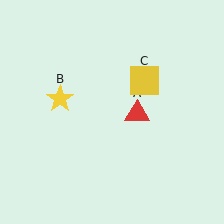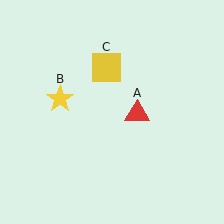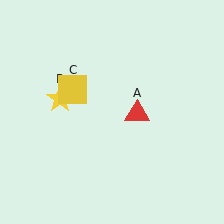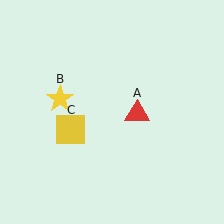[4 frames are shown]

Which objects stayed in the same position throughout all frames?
Red triangle (object A) and yellow star (object B) remained stationary.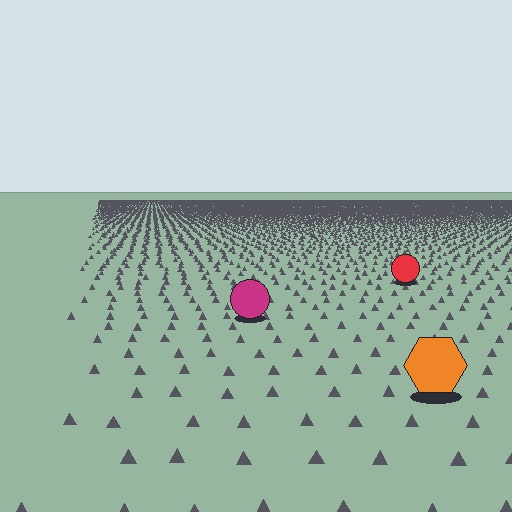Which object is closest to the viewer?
The orange hexagon is closest. The texture marks near it are larger and more spread out.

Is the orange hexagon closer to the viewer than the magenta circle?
Yes. The orange hexagon is closer — you can tell from the texture gradient: the ground texture is coarser near it.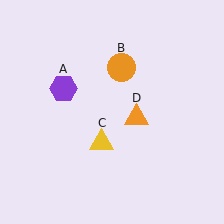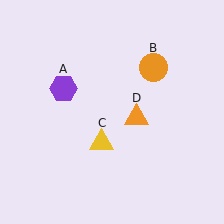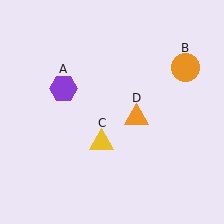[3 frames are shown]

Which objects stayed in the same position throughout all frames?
Purple hexagon (object A) and yellow triangle (object C) and orange triangle (object D) remained stationary.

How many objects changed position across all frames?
1 object changed position: orange circle (object B).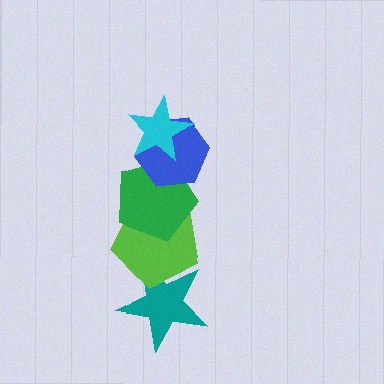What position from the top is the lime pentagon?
The lime pentagon is 4th from the top.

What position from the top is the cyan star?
The cyan star is 1st from the top.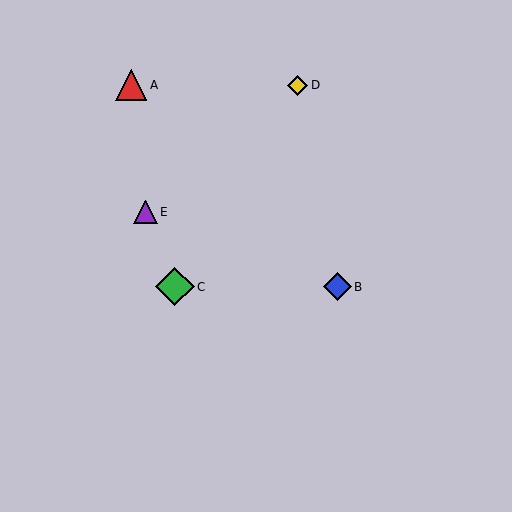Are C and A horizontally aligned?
No, C is at y≈287 and A is at y≈85.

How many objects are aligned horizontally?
2 objects (B, C) are aligned horizontally.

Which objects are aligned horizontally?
Objects B, C are aligned horizontally.